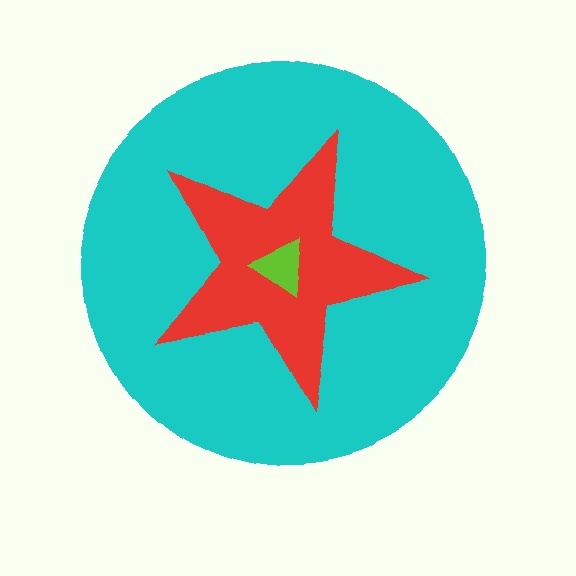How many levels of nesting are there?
3.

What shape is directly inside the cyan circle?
The red star.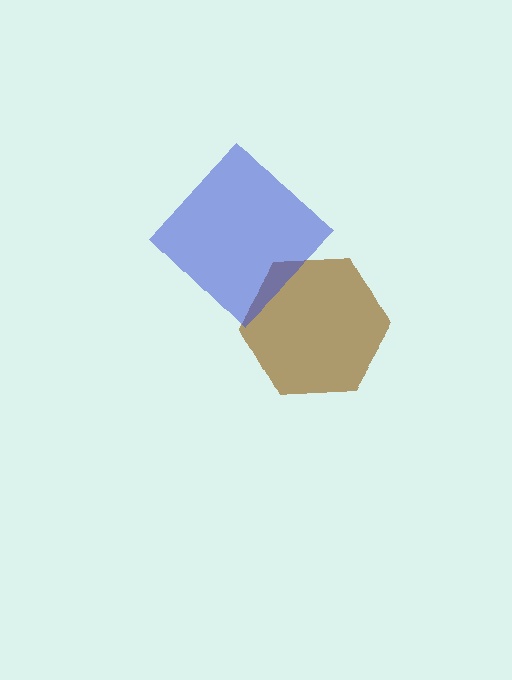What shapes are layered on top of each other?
The layered shapes are: a brown hexagon, a blue diamond.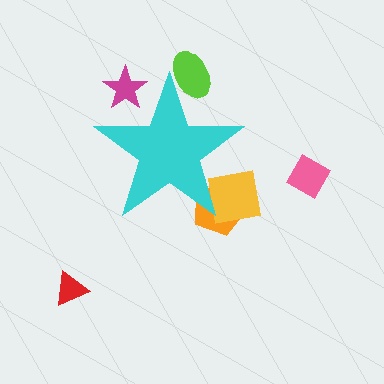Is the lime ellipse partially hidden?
Yes, the lime ellipse is partially hidden behind the cyan star.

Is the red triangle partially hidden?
No, the red triangle is fully visible.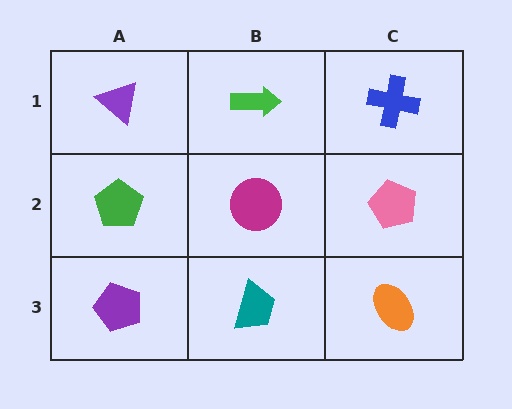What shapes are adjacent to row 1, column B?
A magenta circle (row 2, column B), a purple triangle (row 1, column A), a blue cross (row 1, column C).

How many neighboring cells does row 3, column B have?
3.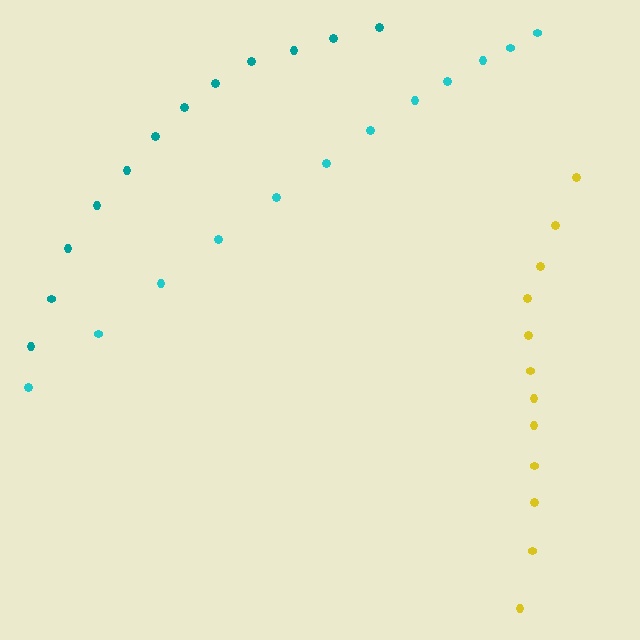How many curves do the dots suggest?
There are 3 distinct paths.